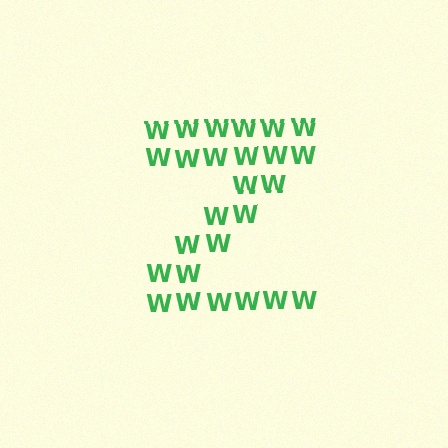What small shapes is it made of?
It is made of small letter W's.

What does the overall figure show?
The overall figure shows the letter Z.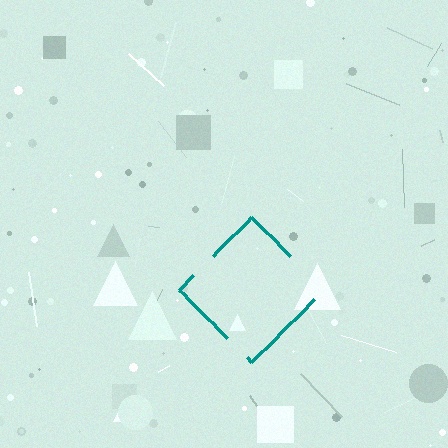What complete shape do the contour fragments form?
The contour fragments form a diamond.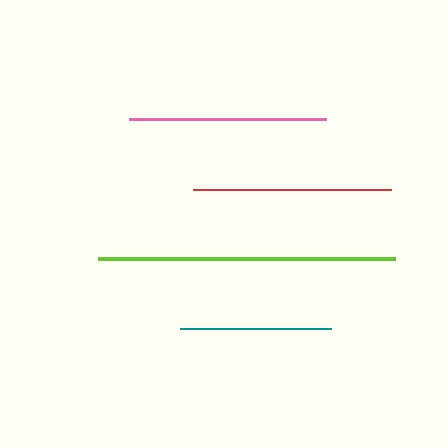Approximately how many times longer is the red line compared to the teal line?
The red line is approximately 1.3 times the length of the teal line.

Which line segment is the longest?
The lime line is the longest at approximately 298 pixels.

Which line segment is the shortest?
The teal line is the shortest at approximately 150 pixels.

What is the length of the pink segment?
The pink segment is approximately 197 pixels long.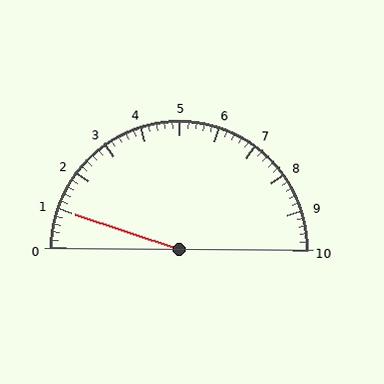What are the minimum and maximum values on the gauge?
The gauge ranges from 0 to 10.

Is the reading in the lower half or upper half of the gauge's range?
The reading is in the lower half of the range (0 to 10).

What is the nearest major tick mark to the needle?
The nearest major tick mark is 1.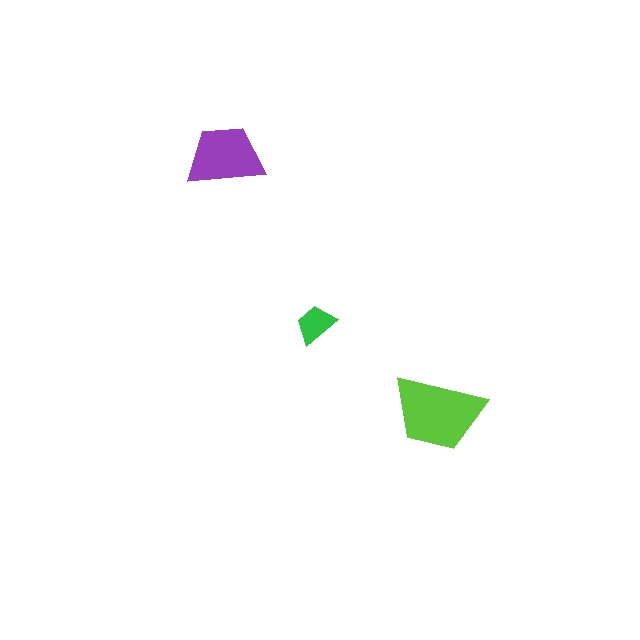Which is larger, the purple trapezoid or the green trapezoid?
The purple one.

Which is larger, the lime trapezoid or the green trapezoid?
The lime one.